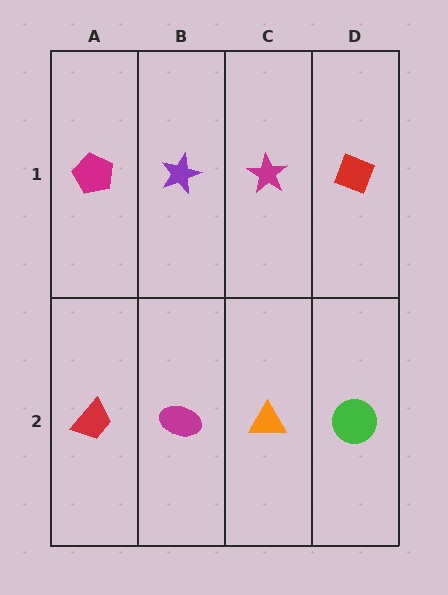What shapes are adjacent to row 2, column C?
A magenta star (row 1, column C), a magenta ellipse (row 2, column B), a green circle (row 2, column D).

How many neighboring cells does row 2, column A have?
2.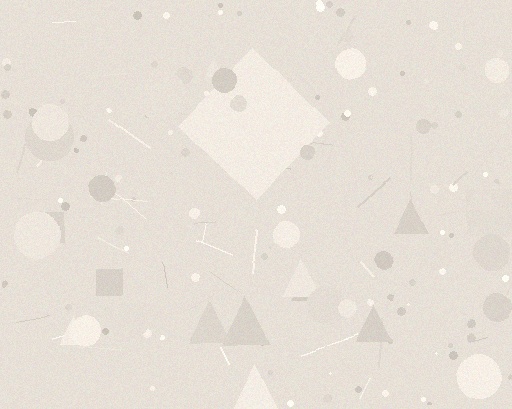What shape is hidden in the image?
A diamond is hidden in the image.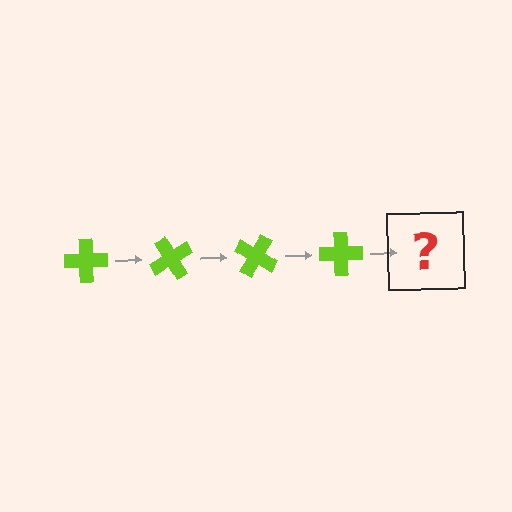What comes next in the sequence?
The next element should be a lime cross rotated 240 degrees.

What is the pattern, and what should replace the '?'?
The pattern is that the cross rotates 60 degrees each step. The '?' should be a lime cross rotated 240 degrees.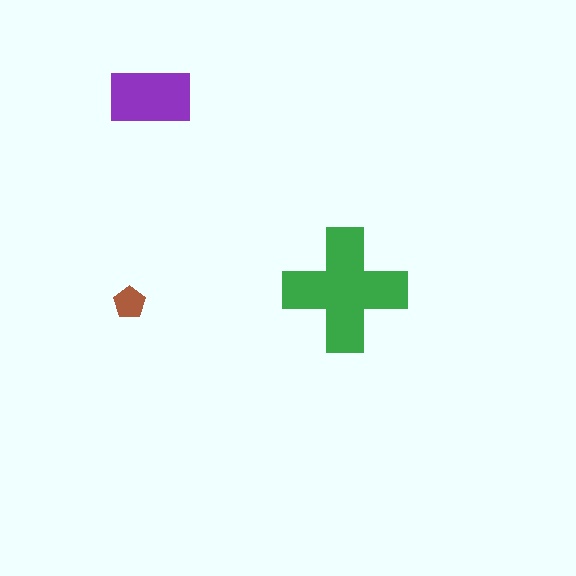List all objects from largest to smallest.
The green cross, the purple rectangle, the brown pentagon.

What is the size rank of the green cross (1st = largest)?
1st.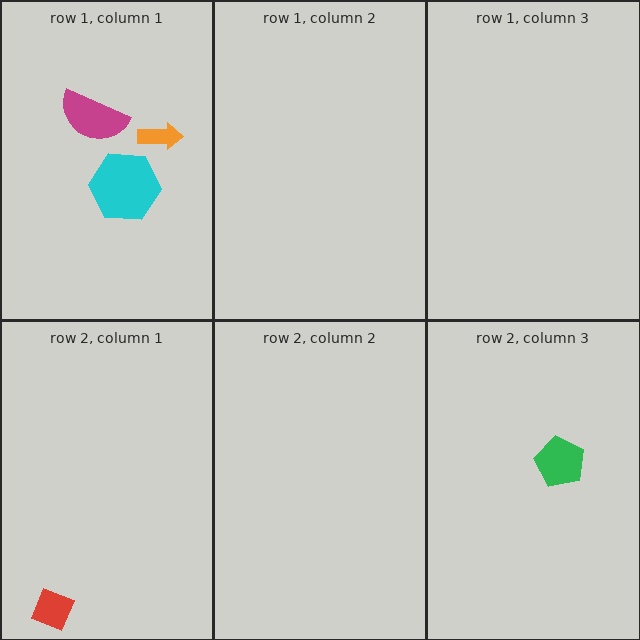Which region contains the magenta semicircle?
The row 1, column 1 region.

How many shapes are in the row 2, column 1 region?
1.